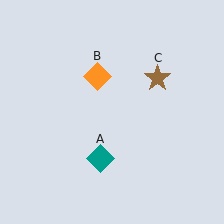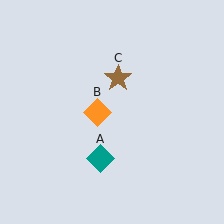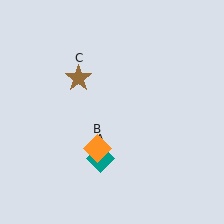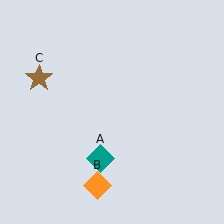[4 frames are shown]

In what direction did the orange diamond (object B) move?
The orange diamond (object B) moved down.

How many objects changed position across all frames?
2 objects changed position: orange diamond (object B), brown star (object C).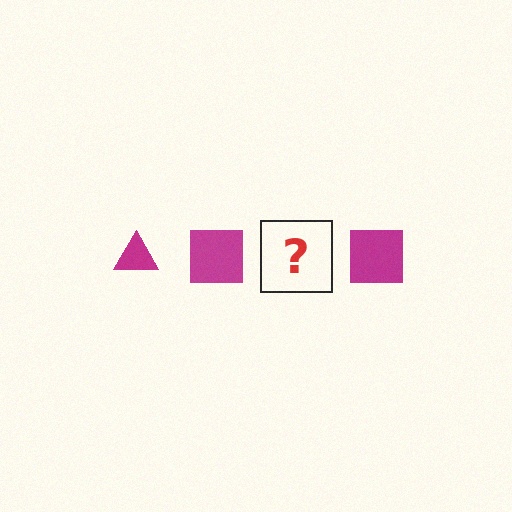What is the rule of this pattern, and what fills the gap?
The rule is that the pattern cycles through triangle, square shapes in magenta. The gap should be filled with a magenta triangle.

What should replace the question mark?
The question mark should be replaced with a magenta triangle.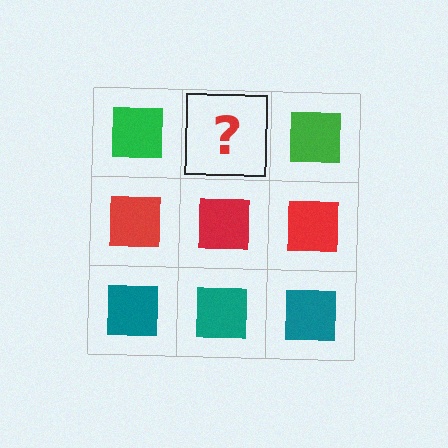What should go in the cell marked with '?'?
The missing cell should contain a green square.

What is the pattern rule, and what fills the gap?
The rule is that each row has a consistent color. The gap should be filled with a green square.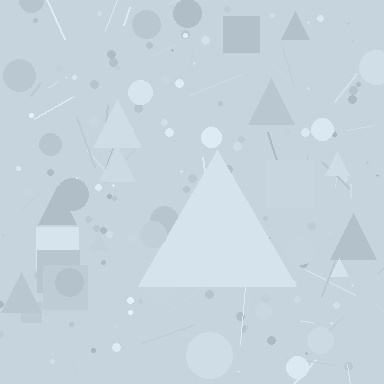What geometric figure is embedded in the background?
A triangle is embedded in the background.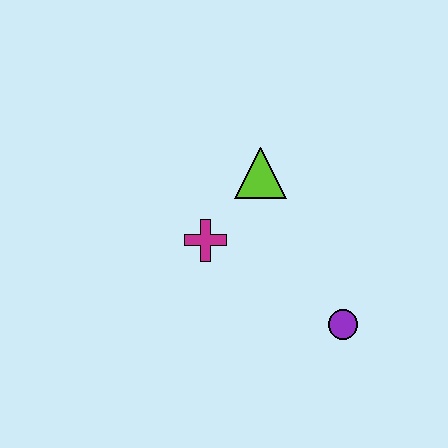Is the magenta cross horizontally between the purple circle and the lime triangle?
No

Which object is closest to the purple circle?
The magenta cross is closest to the purple circle.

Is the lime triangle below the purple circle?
No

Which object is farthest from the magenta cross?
The purple circle is farthest from the magenta cross.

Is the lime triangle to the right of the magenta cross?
Yes